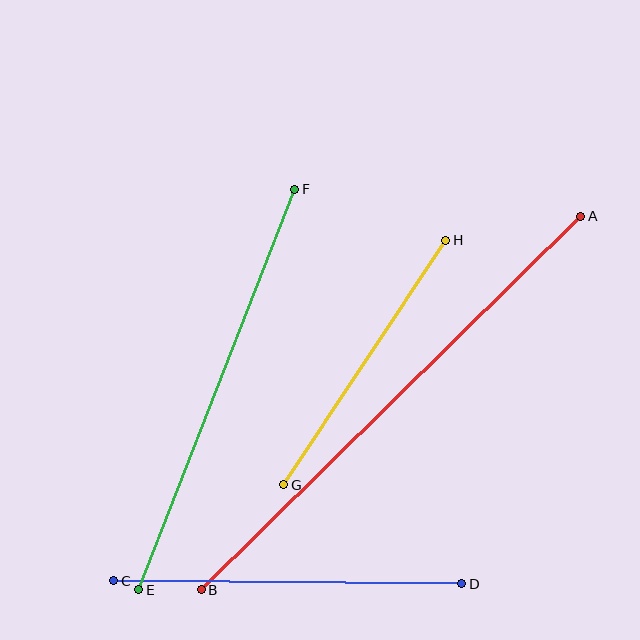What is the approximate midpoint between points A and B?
The midpoint is at approximately (391, 403) pixels.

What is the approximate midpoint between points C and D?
The midpoint is at approximately (288, 582) pixels.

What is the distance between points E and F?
The distance is approximately 430 pixels.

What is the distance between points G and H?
The distance is approximately 293 pixels.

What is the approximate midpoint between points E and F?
The midpoint is at approximately (217, 390) pixels.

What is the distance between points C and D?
The distance is approximately 348 pixels.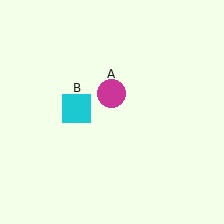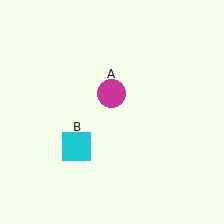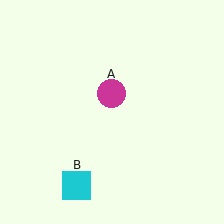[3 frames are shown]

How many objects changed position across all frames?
1 object changed position: cyan square (object B).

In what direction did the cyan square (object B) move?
The cyan square (object B) moved down.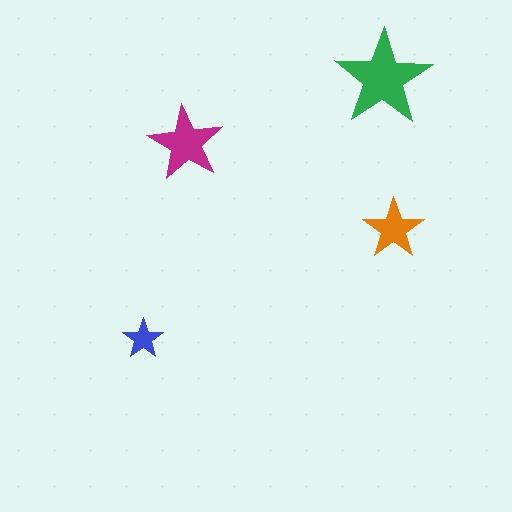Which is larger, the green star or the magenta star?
The green one.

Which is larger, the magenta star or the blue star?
The magenta one.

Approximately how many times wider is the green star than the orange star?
About 1.5 times wider.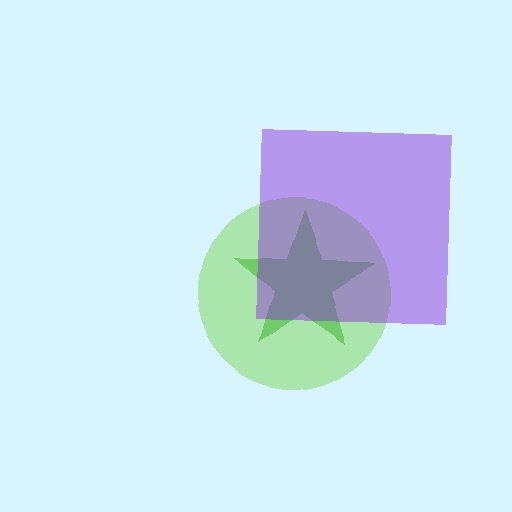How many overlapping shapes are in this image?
There are 3 overlapping shapes in the image.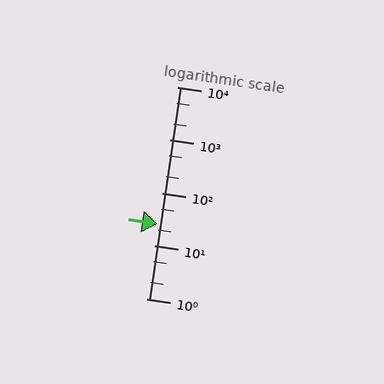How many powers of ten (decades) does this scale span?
The scale spans 4 decades, from 1 to 10000.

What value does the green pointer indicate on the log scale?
The pointer indicates approximately 26.